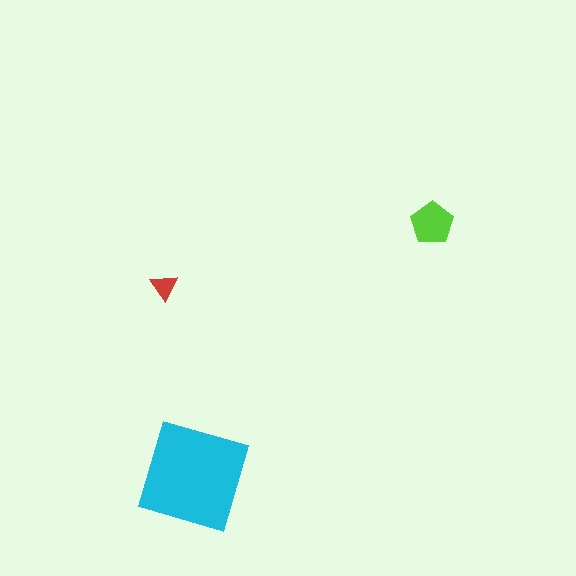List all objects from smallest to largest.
The red triangle, the lime pentagon, the cyan square.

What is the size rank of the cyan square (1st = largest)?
1st.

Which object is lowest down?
The cyan square is bottommost.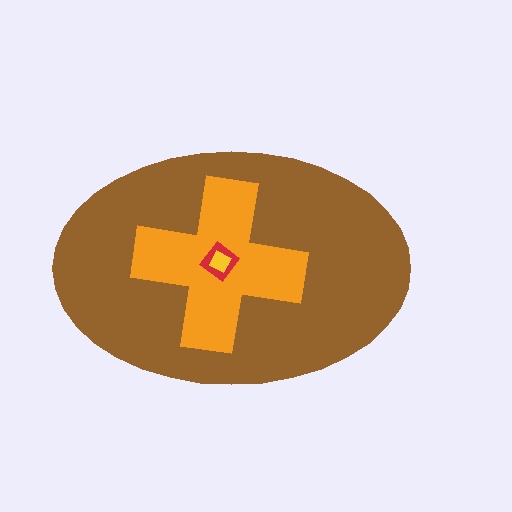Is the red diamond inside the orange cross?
Yes.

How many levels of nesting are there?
4.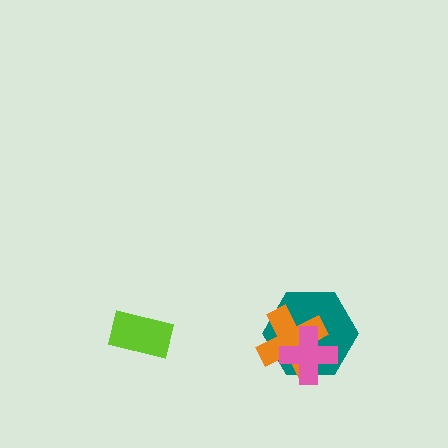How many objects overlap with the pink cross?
2 objects overlap with the pink cross.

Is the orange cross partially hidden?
Yes, it is partially covered by another shape.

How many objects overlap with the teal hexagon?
2 objects overlap with the teal hexagon.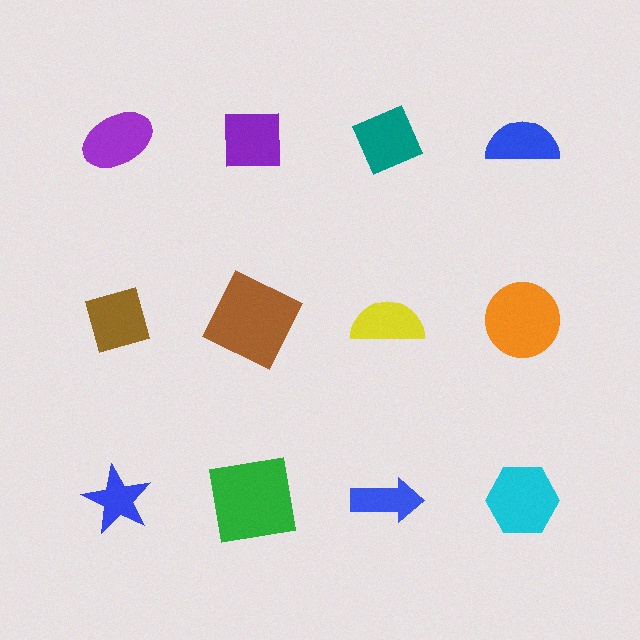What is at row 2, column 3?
A yellow semicircle.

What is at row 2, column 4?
An orange circle.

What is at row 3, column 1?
A blue star.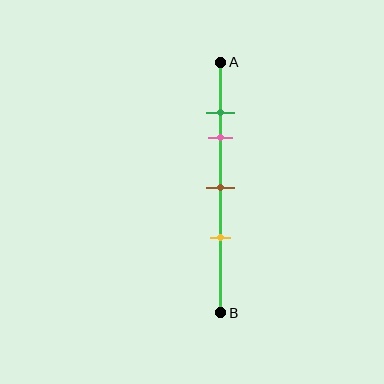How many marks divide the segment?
There are 4 marks dividing the segment.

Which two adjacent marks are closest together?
The green and pink marks are the closest adjacent pair.